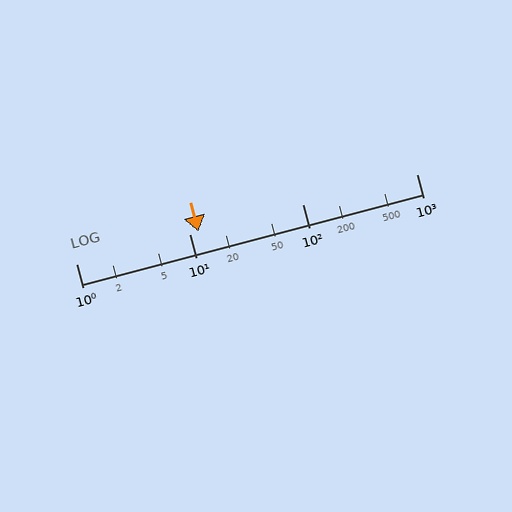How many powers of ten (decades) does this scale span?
The scale spans 3 decades, from 1 to 1000.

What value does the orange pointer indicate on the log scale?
The pointer indicates approximately 12.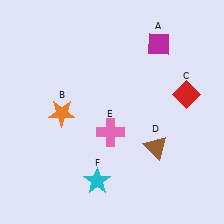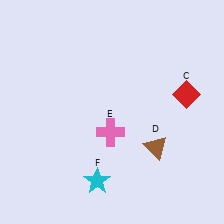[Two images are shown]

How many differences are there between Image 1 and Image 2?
There are 2 differences between the two images.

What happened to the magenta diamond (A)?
The magenta diamond (A) was removed in Image 2. It was in the top-right area of Image 1.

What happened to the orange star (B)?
The orange star (B) was removed in Image 2. It was in the bottom-left area of Image 1.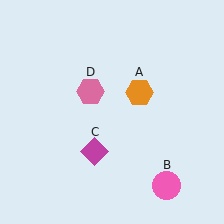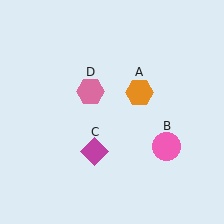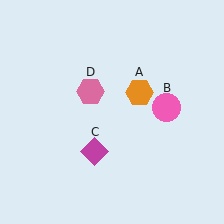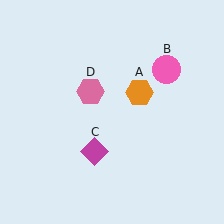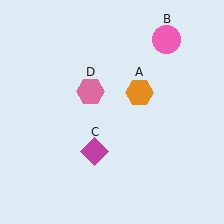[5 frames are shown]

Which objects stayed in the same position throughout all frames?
Orange hexagon (object A) and magenta diamond (object C) and pink hexagon (object D) remained stationary.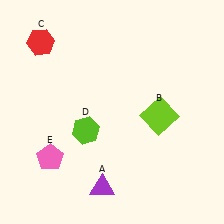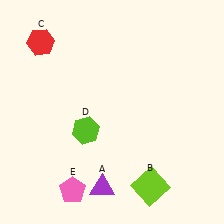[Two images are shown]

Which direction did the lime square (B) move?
The lime square (B) moved down.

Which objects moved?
The objects that moved are: the lime square (B), the pink pentagon (E).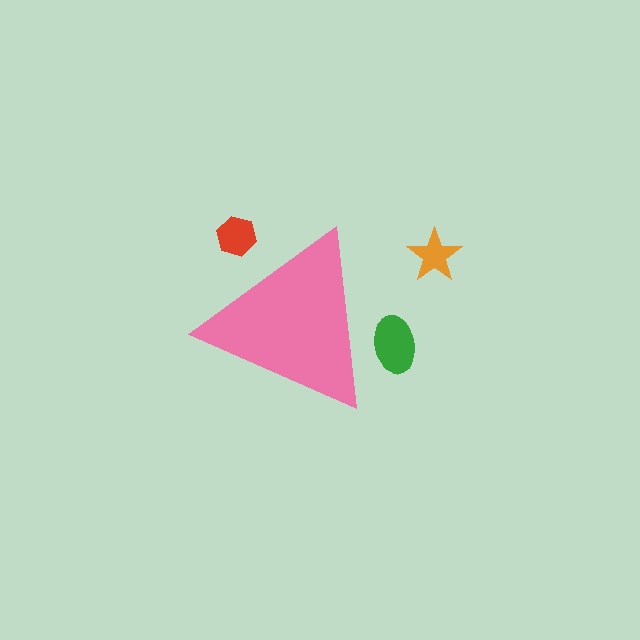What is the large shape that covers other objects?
A pink triangle.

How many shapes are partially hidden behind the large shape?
2 shapes are partially hidden.